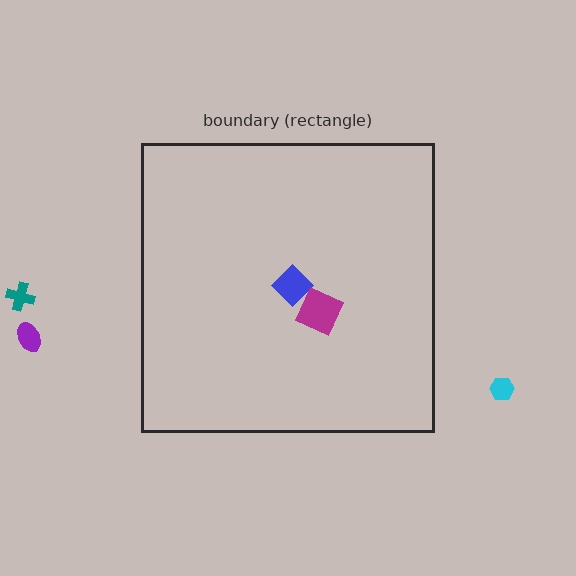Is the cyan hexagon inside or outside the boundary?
Outside.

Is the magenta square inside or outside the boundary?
Inside.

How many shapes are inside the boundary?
2 inside, 3 outside.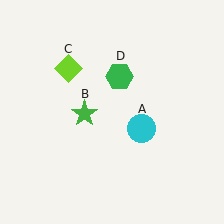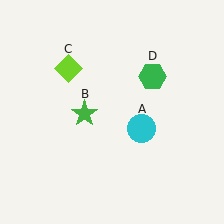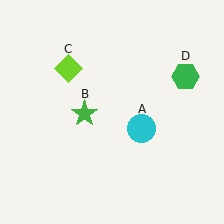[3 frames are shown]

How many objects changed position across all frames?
1 object changed position: green hexagon (object D).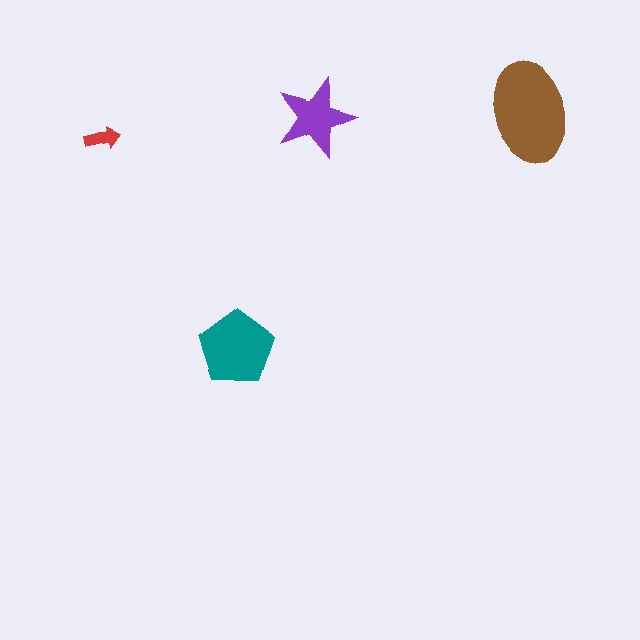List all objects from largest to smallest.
The brown ellipse, the teal pentagon, the purple star, the red arrow.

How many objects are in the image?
There are 4 objects in the image.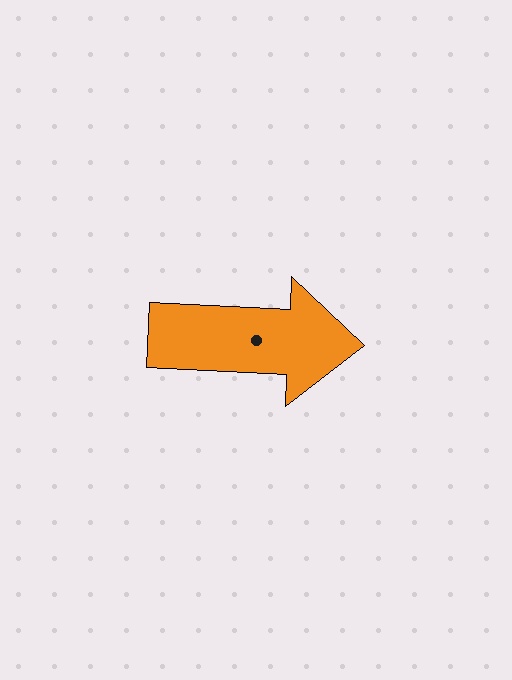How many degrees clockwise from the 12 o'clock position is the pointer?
Approximately 93 degrees.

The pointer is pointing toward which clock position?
Roughly 3 o'clock.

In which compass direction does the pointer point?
East.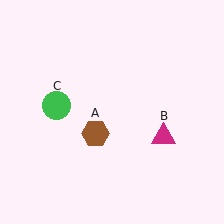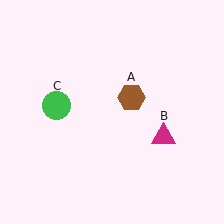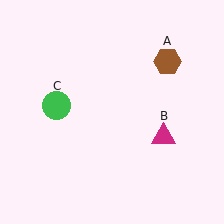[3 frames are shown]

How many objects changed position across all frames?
1 object changed position: brown hexagon (object A).